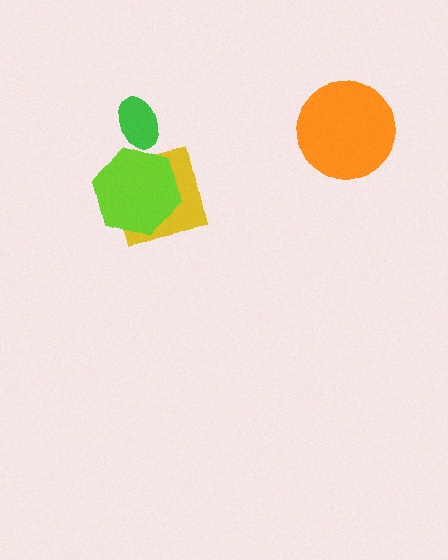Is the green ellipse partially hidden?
No, no other shape covers it.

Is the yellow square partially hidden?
Yes, it is partially covered by another shape.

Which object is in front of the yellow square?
The lime hexagon is in front of the yellow square.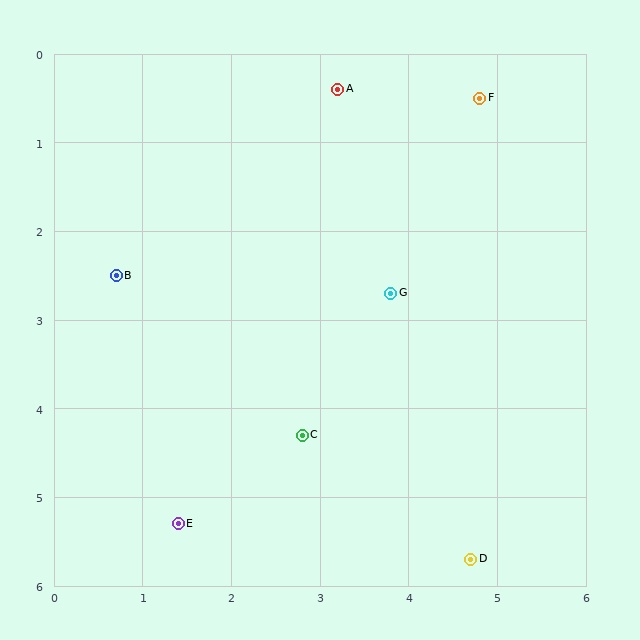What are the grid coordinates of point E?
Point E is at approximately (1.4, 5.3).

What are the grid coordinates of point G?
Point G is at approximately (3.8, 2.7).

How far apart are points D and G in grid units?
Points D and G are about 3.1 grid units apart.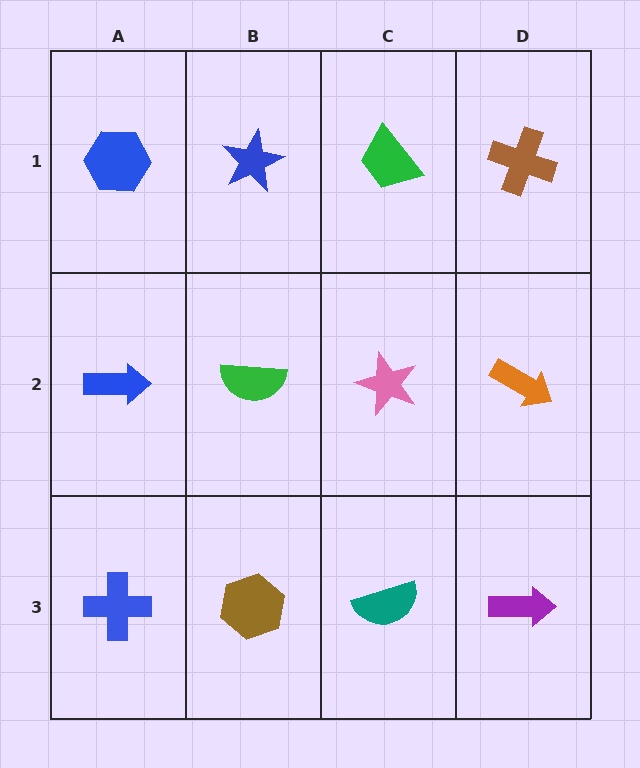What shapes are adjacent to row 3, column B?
A green semicircle (row 2, column B), a blue cross (row 3, column A), a teal semicircle (row 3, column C).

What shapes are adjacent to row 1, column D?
An orange arrow (row 2, column D), a green trapezoid (row 1, column C).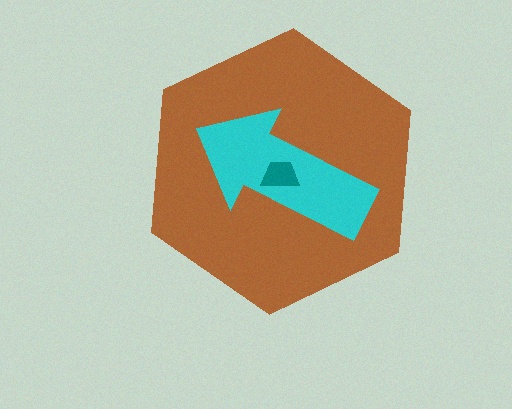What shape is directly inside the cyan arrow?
The teal trapezoid.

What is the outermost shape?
The brown hexagon.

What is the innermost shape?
The teal trapezoid.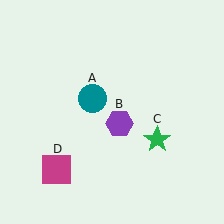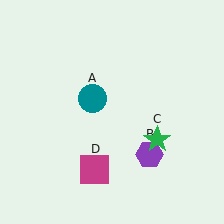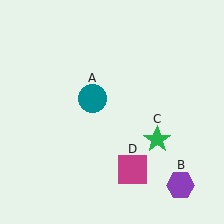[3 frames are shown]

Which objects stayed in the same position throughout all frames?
Teal circle (object A) and green star (object C) remained stationary.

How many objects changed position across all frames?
2 objects changed position: purple hexagon (object B), magenta square (object D).